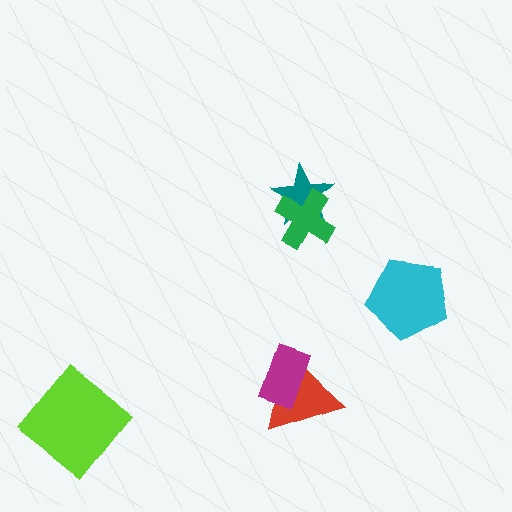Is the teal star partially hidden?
Yes, it is partially covered by another shape.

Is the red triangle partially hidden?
Yes, it is partially covered by another shape.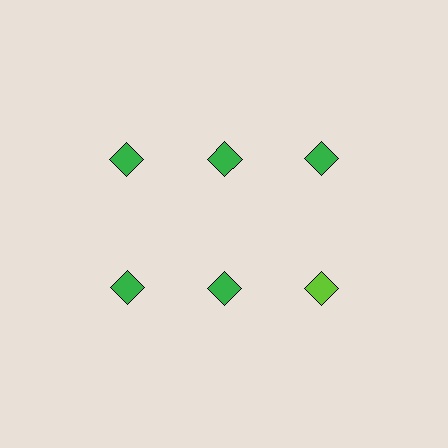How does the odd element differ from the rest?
It has a different color: lime instead of green.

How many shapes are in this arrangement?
There are 6 shapes arranged in a grid pattern.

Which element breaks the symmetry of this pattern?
The lime diamond in the second row, center column breaks the symmetry. All other shapes are green diamonds.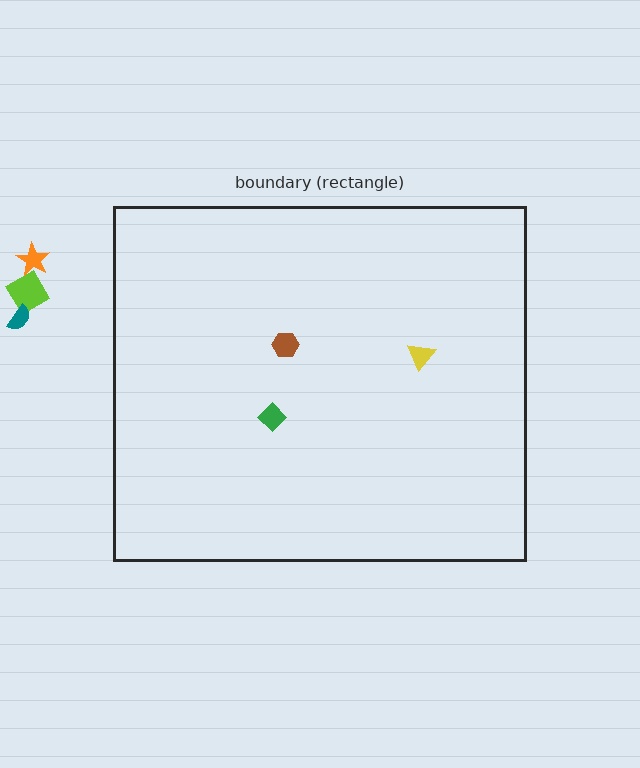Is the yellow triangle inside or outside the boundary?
Inside.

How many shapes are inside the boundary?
3 inside, 3 outside.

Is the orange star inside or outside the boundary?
Outside.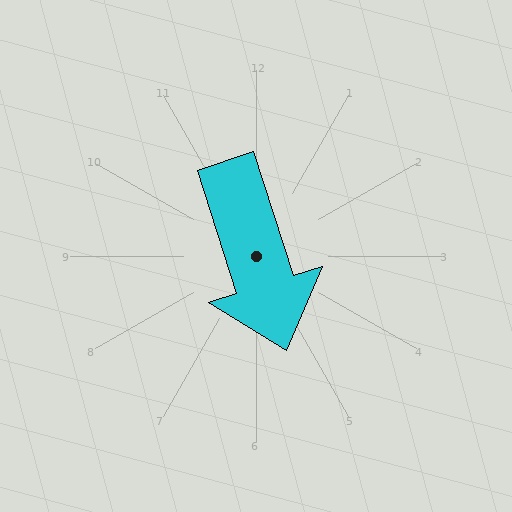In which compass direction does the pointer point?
South.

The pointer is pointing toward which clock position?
Roughly 5 o'clock.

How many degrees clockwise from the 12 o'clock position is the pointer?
Approximately 162 degrees.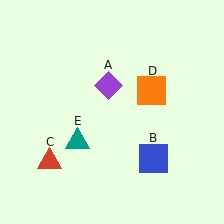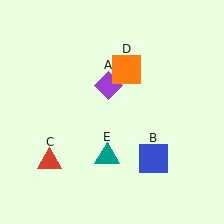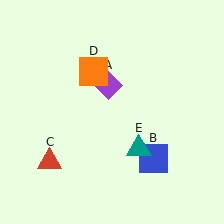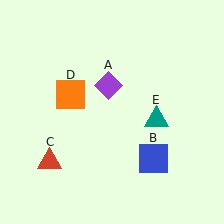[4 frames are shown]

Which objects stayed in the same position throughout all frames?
Purple diamond (object A) and blue square (object B) and red triangle (object C) remained stationary.